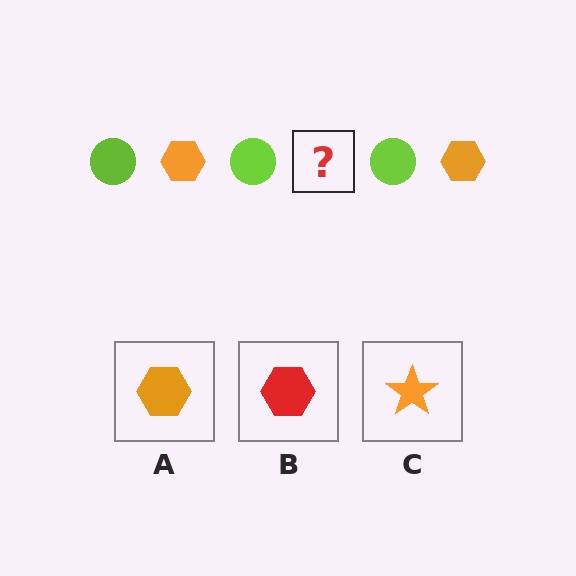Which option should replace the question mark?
Option A.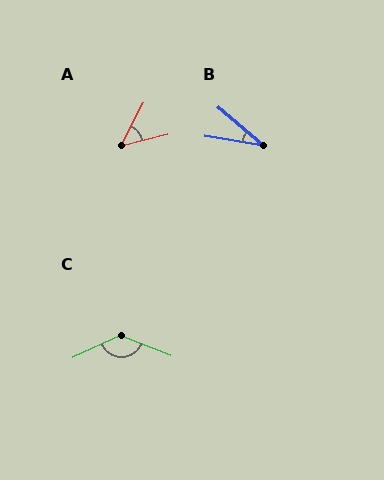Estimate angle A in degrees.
Approximately 49 degrees.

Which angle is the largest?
C, at approximately 134 degrees.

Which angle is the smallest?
B, at approximately 31 degrees.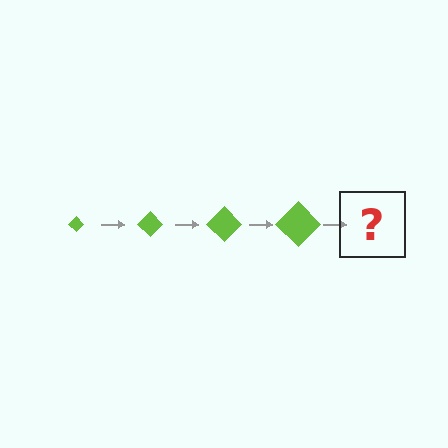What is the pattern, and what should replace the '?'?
The pattern is that the diamond gets progressively larger each step. The '?' should be a lime diamond, larger than the previous one.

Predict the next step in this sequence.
The next step is a lime diamond, larger than the previous one.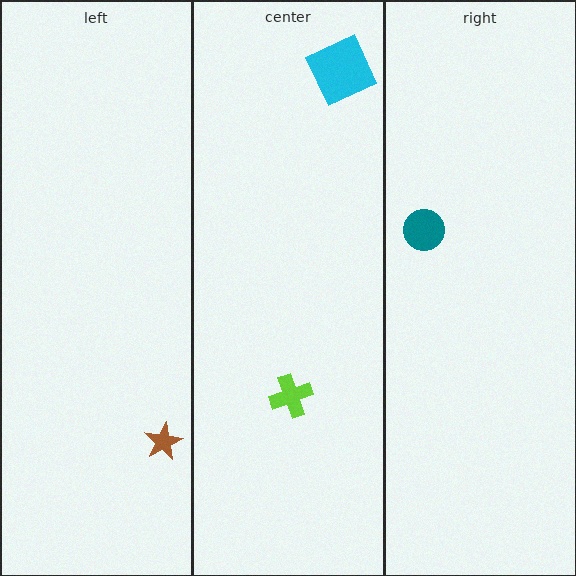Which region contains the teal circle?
The right region.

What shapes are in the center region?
The lime cross, the cyan square.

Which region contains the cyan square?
The center region.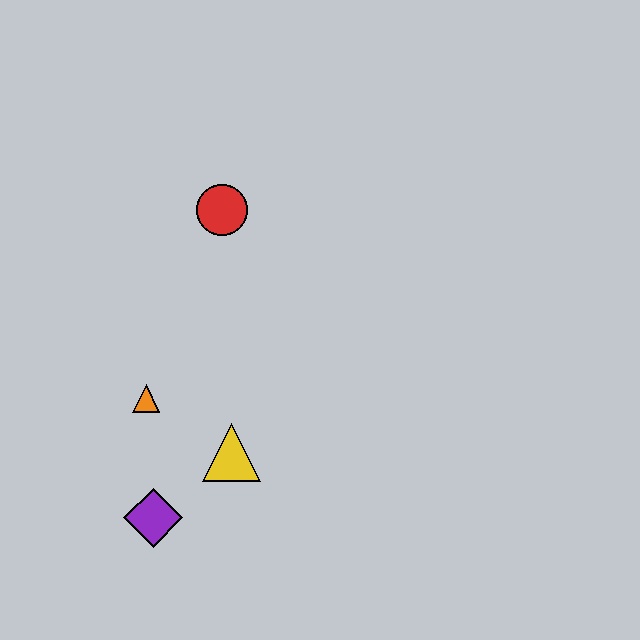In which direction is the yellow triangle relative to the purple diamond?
The yellow triangle is to the right of the purple diamond.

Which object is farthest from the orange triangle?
The red circle is farthest from the orange triangle.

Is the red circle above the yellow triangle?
Yes